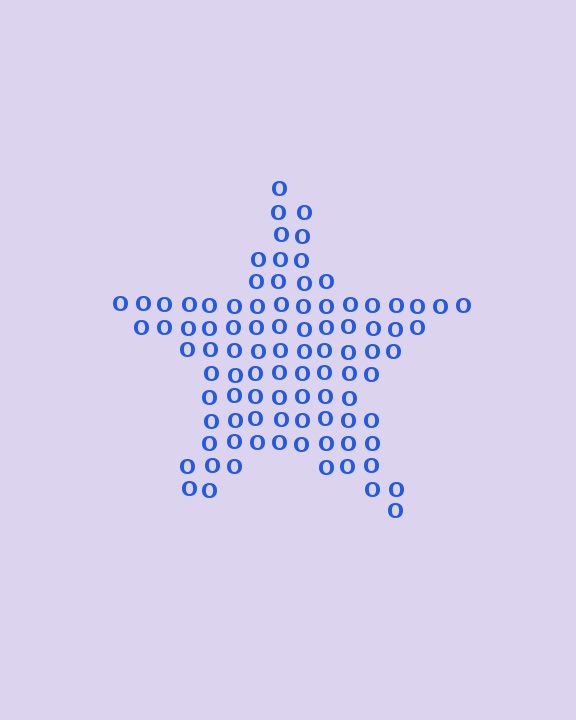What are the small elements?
The small elements are letter O's.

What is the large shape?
The large shape is a star.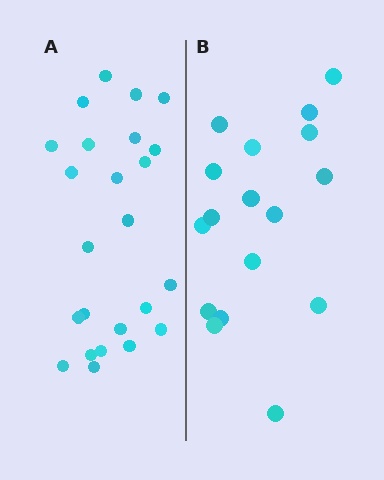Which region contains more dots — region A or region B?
Region A (the left region) has more dots.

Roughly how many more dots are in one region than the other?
Region A has roughly 8 or so more dots than region B.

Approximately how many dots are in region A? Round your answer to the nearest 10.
About 20 dots. (The exact count is 24, which rounds to 20.)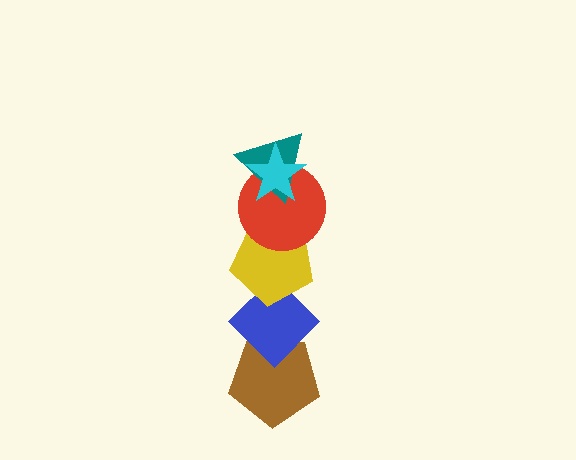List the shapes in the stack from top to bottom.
From top to bottom: the cyan star, the teal triangle, the red circle, the yellow pentagon, the blue diamond, the brown pentagon.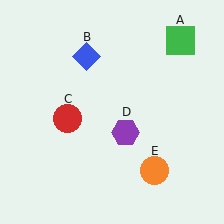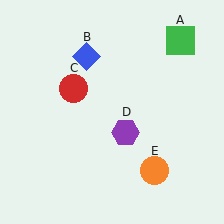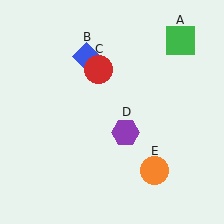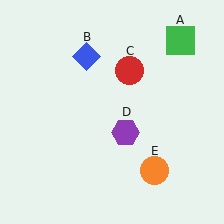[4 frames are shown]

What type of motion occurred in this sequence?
The red circle (object C) rotated clockwise around the center of the scene.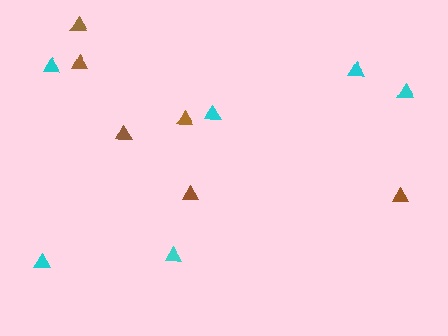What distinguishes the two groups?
There are 2 groups: one group of brown triangles (6) and one group of cyan triangles (6).